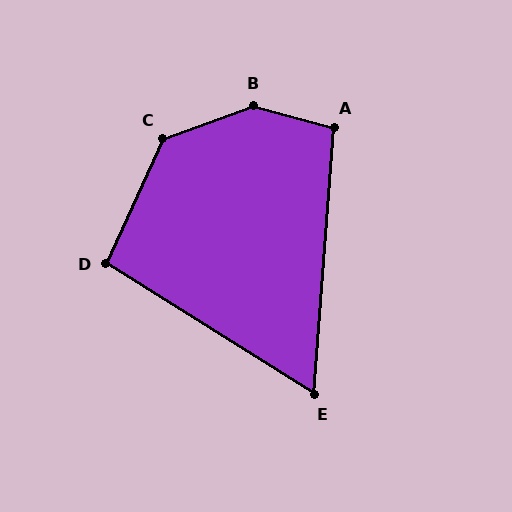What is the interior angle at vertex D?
Approximately 98 degrees (obtuse).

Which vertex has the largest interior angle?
B, at approximately 145 degrees.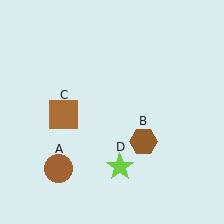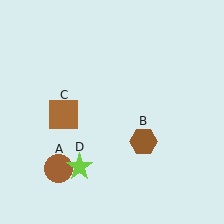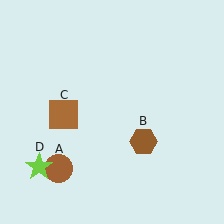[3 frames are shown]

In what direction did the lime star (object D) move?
The lime star (object D) moved left.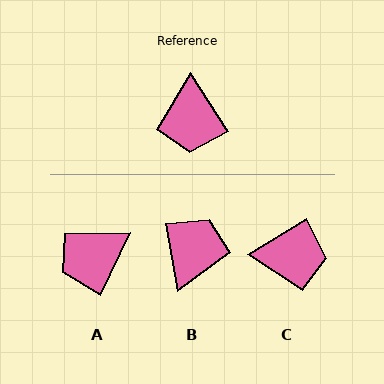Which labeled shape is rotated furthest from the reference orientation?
B, about 157 degrees away.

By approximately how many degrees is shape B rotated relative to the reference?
Approximately 157 degrees counter-clockwise.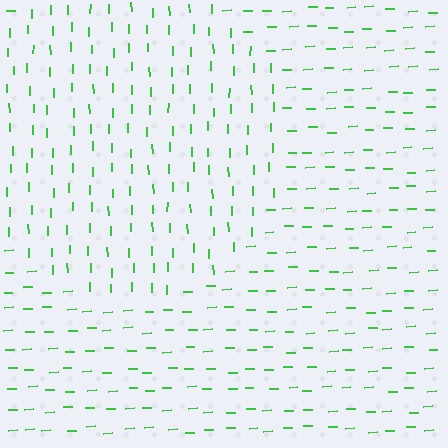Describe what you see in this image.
The image is filled with small green line segments. A circle region in the image has lines oriented differently from the surrounding lines, creating a visible texture boundary.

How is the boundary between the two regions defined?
The boundary is defined purely by a change in line orientation (approximately 88 degrees difference). All lines are the same color and thickness.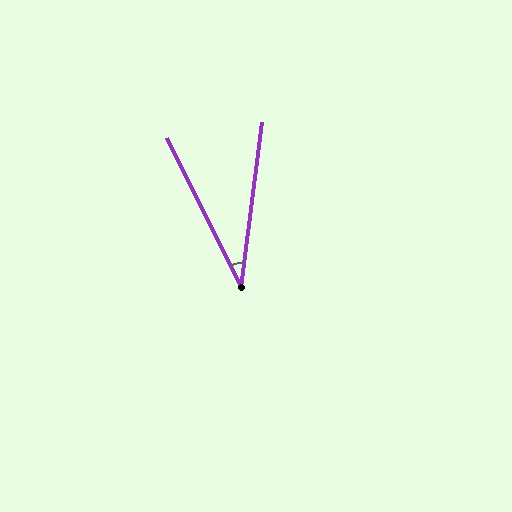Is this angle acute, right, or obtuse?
It is acute.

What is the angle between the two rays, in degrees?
Approximately 34 degrees.